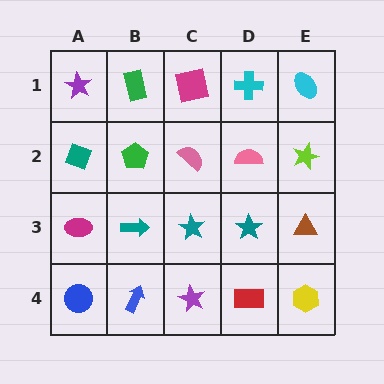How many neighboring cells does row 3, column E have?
3.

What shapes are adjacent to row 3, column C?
A pink semicircle (row 2, column C), a purple star (row 4, column C), a teal arrow (row 3, column B), a teal star (row 3, column D).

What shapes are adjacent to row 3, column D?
A pink semicircle (row 2, column D), a red rectangle (row 4, column D), a teal star (row 3, column C), a brown triangle (row 3, column E).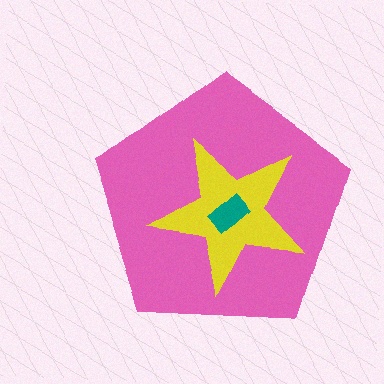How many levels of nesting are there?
3.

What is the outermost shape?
The pink pentagon.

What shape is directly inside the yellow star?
The teal rectangle.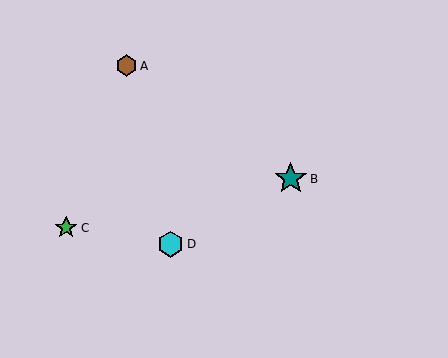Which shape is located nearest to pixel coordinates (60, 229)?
The green star (labeled C) at (66, 228) is nearest to that location.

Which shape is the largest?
The teal star (labeled B) is the largest.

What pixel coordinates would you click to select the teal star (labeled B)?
Click at (291, 179) to select the teal star B.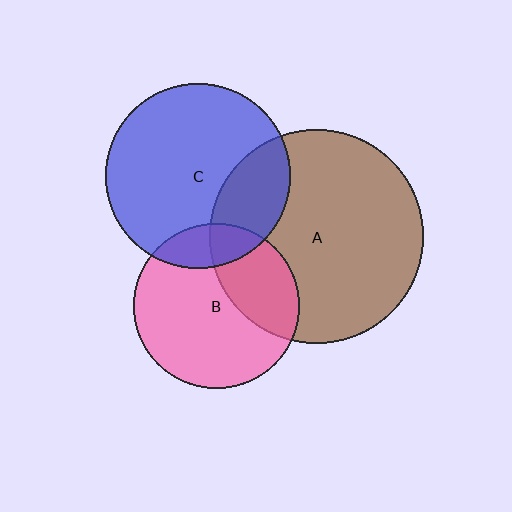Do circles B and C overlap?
Yes.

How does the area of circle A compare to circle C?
Approximately 1.3 times.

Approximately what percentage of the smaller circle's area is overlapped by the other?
Approximately 15%.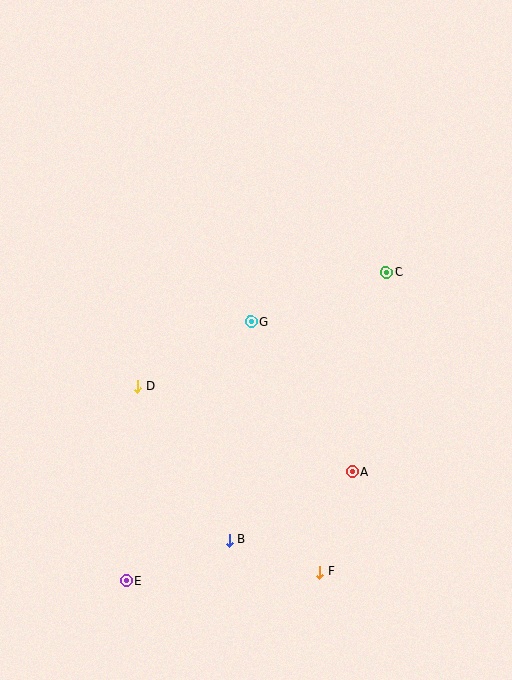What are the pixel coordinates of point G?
Point G is at (251, 322).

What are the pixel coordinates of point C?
Point C is at (386, 272).